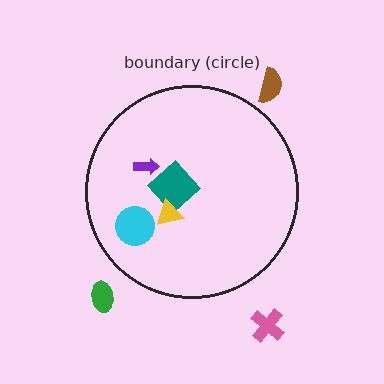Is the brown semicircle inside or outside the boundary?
Outside.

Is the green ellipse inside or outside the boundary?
Outside.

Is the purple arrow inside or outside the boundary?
Inside.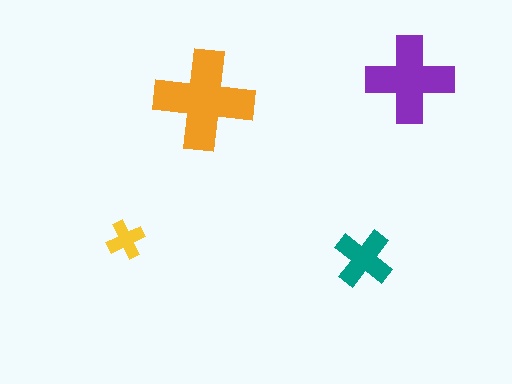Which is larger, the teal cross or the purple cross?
The purple one.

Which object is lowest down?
The teal cross is bottommost.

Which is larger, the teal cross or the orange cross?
The orange one.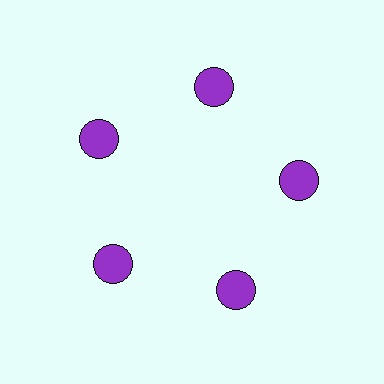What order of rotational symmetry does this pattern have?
This pattern has 5-fold rotational symmetry.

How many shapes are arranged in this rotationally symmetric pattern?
There are 5 shapes, arranged in 5 groups of 1.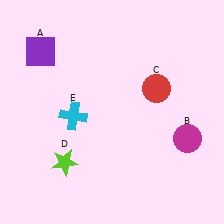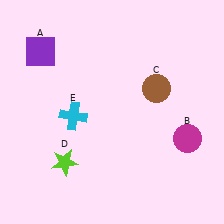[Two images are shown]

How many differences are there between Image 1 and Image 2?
There is 1 difference between the two images.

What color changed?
The circle (C) changed from red in Image 1 to brown in Image 2.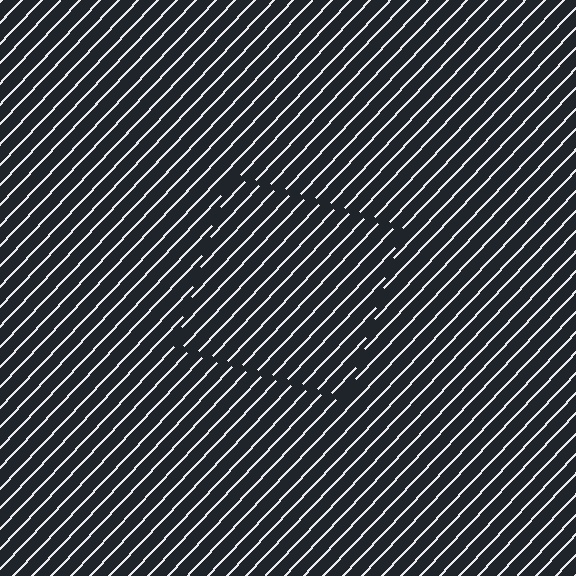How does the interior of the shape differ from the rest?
The interior of the shape contains the same grating, shifted by half a period — the contour is defined by the phase discontinuity where line-ends from the inner and outer gratings abut.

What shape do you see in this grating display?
An illusory square. The interior of the shape contains the same grating, shifted by half a period — the contour is defined by the phase discontinuity where line-ends from the inner and outer gratings abut.